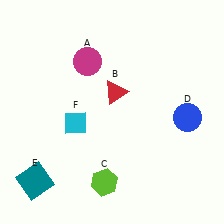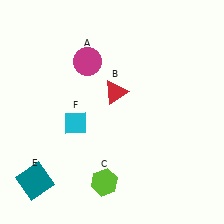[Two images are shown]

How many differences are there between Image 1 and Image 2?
There is 1 difference between the two images.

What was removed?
The blue circle (D) was removed in Image 2.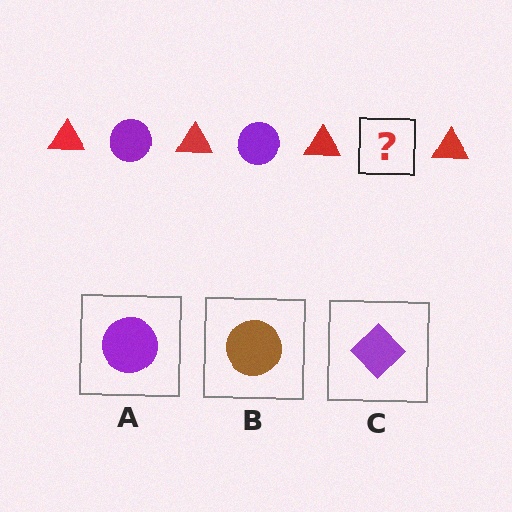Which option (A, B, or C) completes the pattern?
A.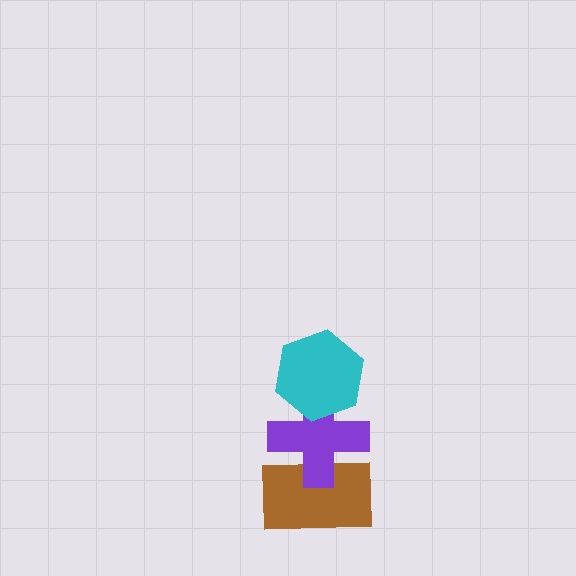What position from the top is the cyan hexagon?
The cyan hexagon is 1st from the top.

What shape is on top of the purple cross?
The cyan hexagon is on top of the purple cross.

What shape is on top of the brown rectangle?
The purple cross is on top of the brown rectangle.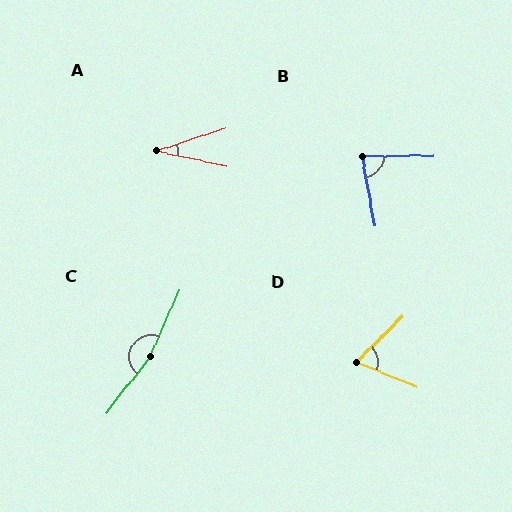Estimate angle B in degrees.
Approximately 80 degrees.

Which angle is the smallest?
A, at approximately 30 degrees.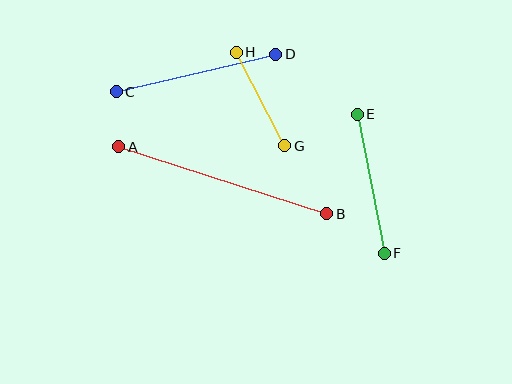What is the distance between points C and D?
The distance is approximately 164 pixels.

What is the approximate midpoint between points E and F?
The midpoint is at approximately (371, 184) pixels.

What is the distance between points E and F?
The distance is approximately 142 pixels.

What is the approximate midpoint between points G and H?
The midpoint is at approximately (261, 99) pixels.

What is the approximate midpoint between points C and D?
The midpoint is at approximately (196, 73) pixels.